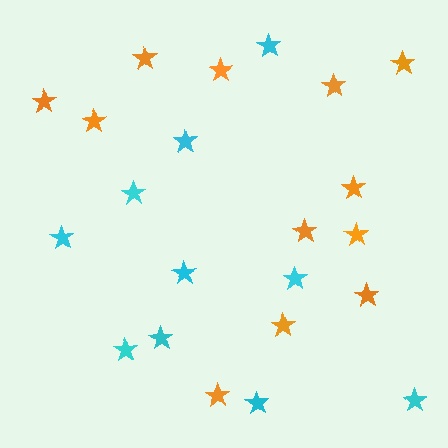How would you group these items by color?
There are 2 groups: one group of cyan stars (10) and one group of orange stars (12).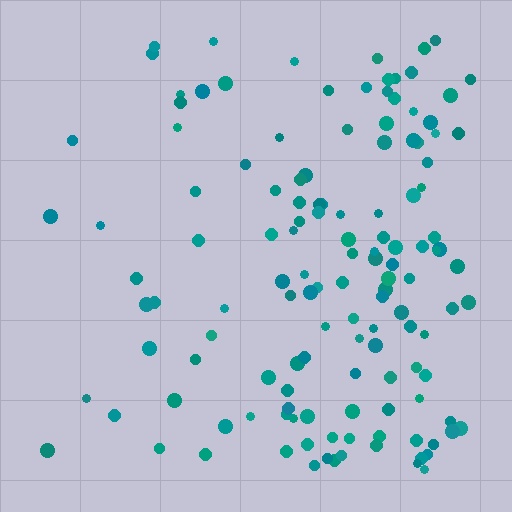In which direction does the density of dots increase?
From left to right, with the right side densest.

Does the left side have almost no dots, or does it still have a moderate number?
Still a moderate number, just noticeably fewer than the right.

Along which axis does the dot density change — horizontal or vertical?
Horizontal.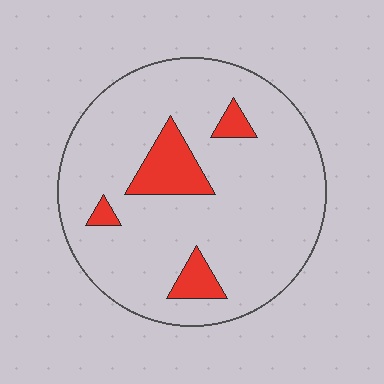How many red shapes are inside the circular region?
4.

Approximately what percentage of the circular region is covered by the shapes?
Approximately 10%.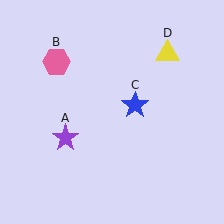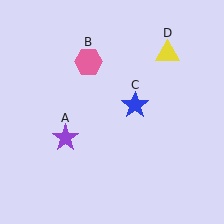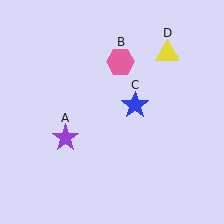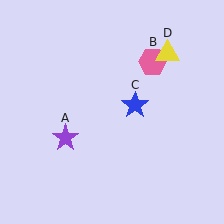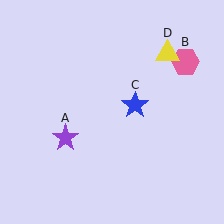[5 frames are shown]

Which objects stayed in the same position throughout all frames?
Purple star (object A) and blue star (object C) and yellow triangle (object D) remained stationary.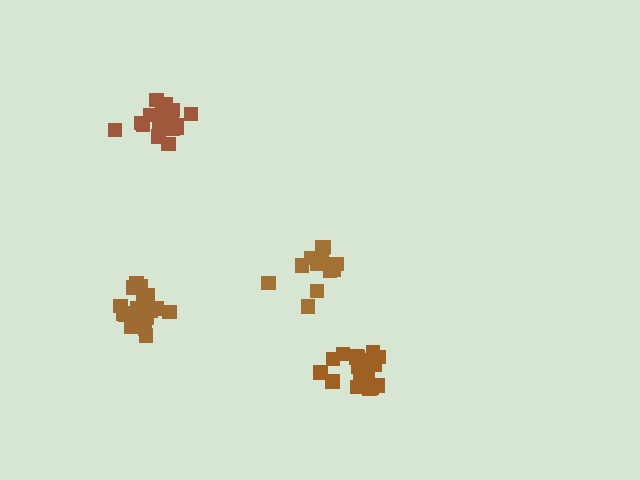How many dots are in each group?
Group 1: 14 dots, Group 2: 18 dots, Group 3: 19 dots, Group 4: 19 dots (70 total).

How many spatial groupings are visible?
There are 4 spatial groupings.